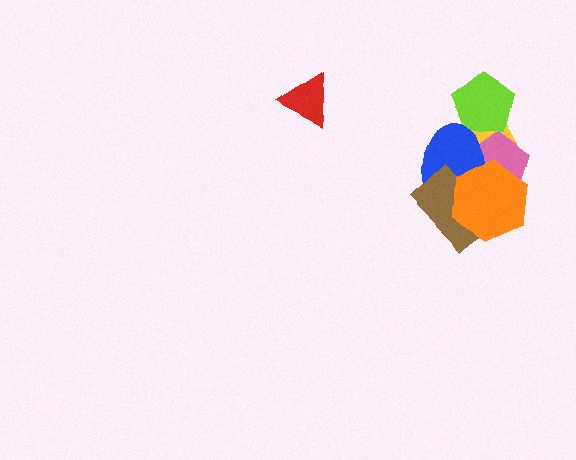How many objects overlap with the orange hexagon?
4 objects overlap with the orange hexagon.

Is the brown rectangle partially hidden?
Yes, it is partially covered by another shape.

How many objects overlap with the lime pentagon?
1 object overlaps with the lime pentagon.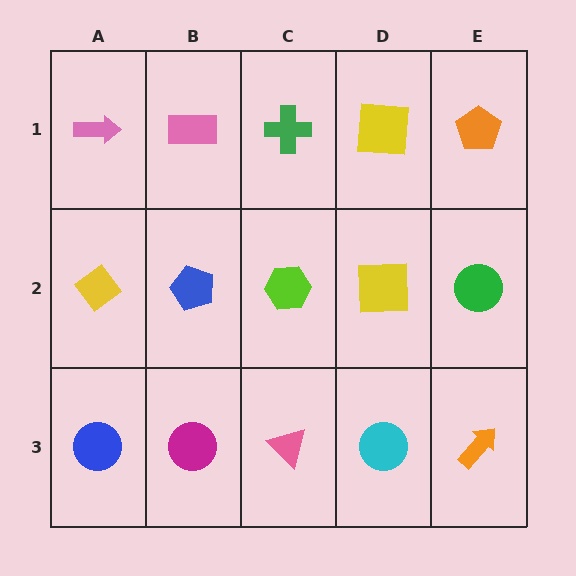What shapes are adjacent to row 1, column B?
A blue pentagon (row 2, column B), a pink arrow (row 1, column A), a green cross (row 1, column C).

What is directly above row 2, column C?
A green cross.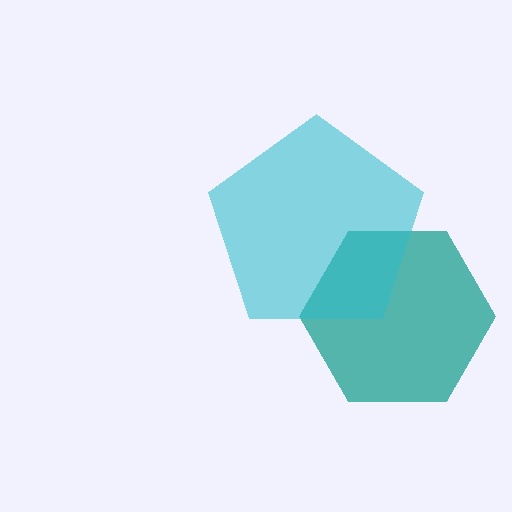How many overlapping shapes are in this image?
There are 2 overlapping shapes in the image.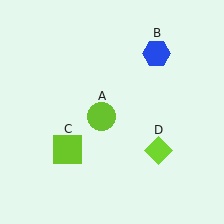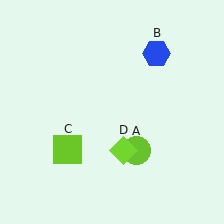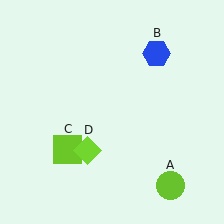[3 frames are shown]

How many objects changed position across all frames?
2 objects changed position: lime circle (object A), lime diamond (object D).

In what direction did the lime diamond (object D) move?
The lime diamond (object D) moved left.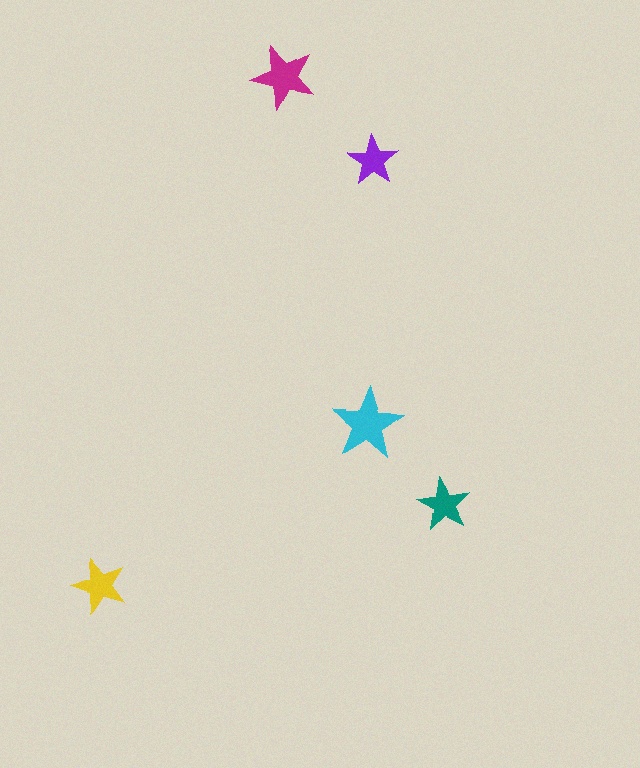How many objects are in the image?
There are 5 objects in the image.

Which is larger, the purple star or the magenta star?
The magenta one.